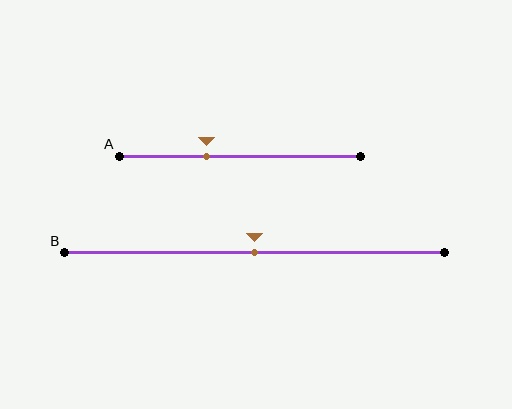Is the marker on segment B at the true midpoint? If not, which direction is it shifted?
Yes, the marker on segment B is at the true midpoint.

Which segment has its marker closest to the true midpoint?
Segment B has its marker closest to the true midpoint.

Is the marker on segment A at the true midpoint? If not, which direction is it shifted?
No, the marker on segment A is shifted to the left by about 14% of the segment length.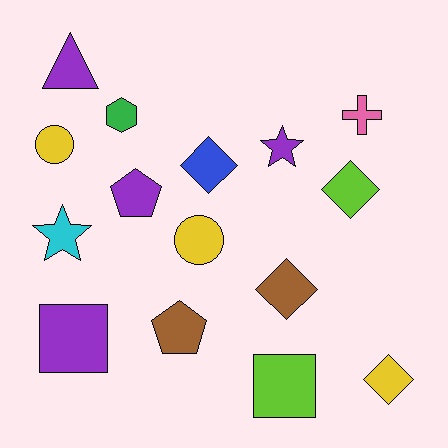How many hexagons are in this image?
There is 1 hexagon.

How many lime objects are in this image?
There are 2 lime objects.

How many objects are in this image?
There are 15 objects.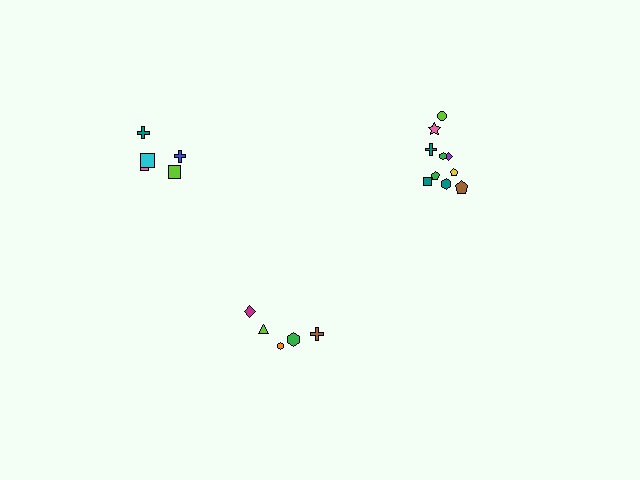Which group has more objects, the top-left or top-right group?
The top-right group.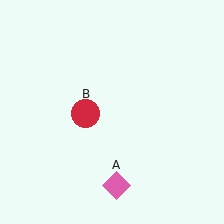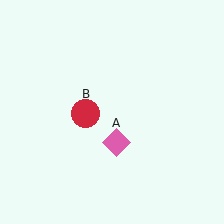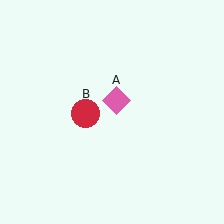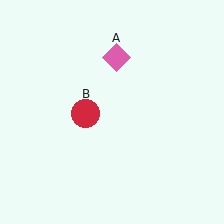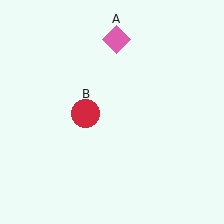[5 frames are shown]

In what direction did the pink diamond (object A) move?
The pink diamond (object A) moved up.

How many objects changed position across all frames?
1 object changed position: pink diamond (object A).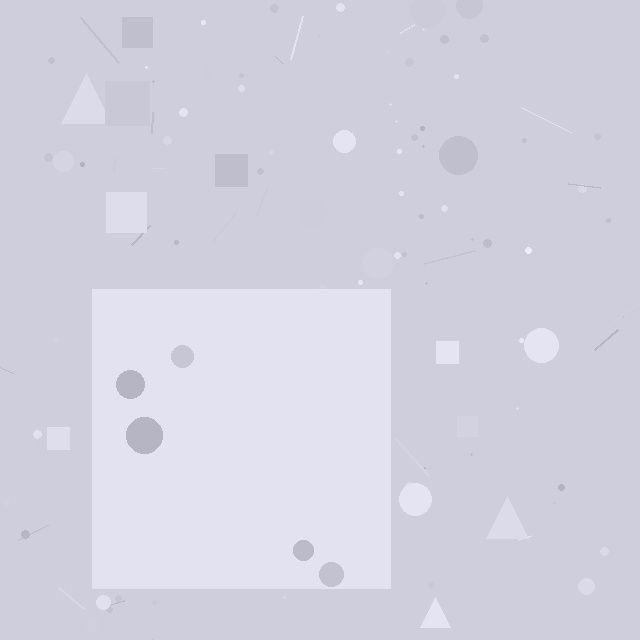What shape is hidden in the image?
A square is hidden in the image.